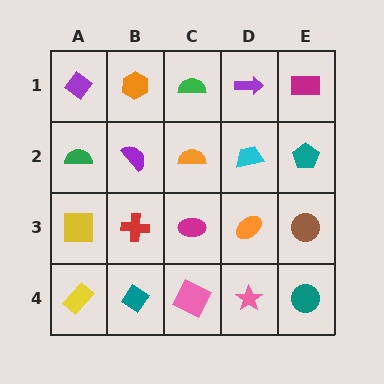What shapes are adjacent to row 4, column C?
A magenta ellipse (row 3, column C), a teal diamond (row 4, column B), a pink star (row 4, column D).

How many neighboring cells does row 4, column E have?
2.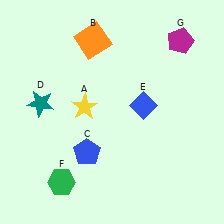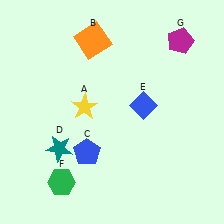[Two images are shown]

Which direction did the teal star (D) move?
The teal star (D) moved down.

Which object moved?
The teal star (D) moved down.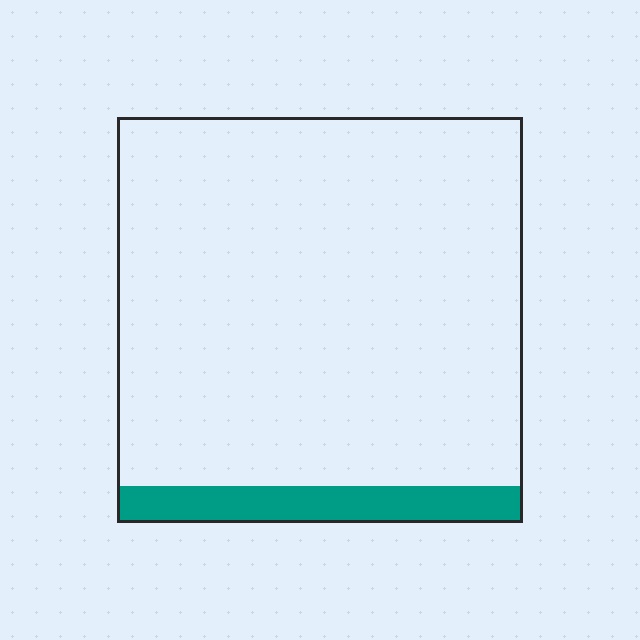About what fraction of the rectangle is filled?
About one tenth (1/10).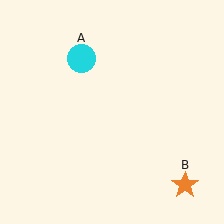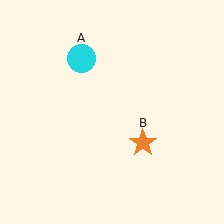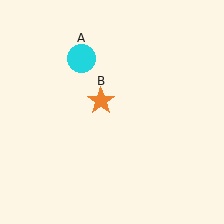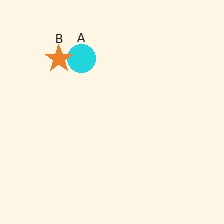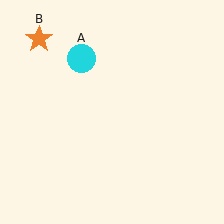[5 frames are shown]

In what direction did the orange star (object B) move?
The orange star (object B) moved up and to the left.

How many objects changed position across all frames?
1 object changed position: orange star (object B).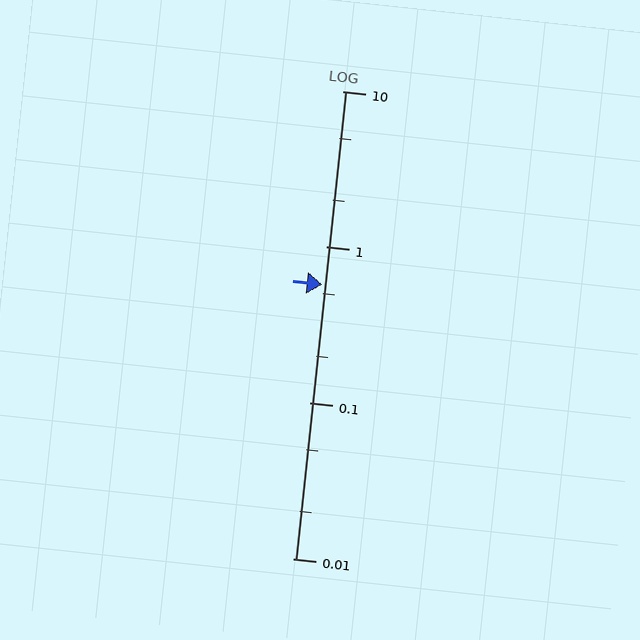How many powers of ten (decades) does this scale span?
The scale spans 3 decades, from 0.01 to 10.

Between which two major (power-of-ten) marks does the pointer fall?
The pointer is between 0.1 and 1.